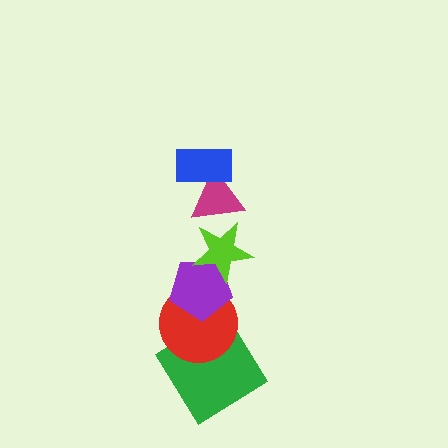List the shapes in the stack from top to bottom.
From top to bottom: the blue rectangle, the magenta triangle, the lime star, the purple pentagon, the red circle, the green diamond.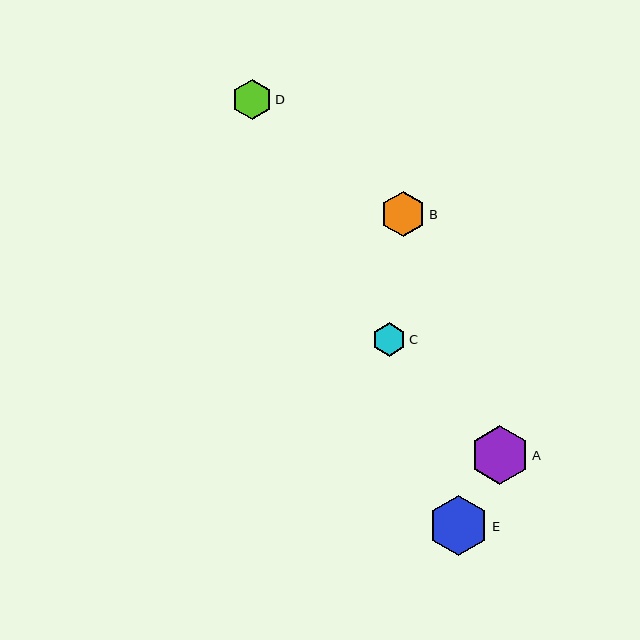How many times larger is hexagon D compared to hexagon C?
Hexagon D is approximately 1.2 times the size of hexagon C.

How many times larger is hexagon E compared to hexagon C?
Hexagon E is approximately 1.8 times the size of hexagon C.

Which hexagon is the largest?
Hexagon E is the largest with a size of approximately 60 pixels.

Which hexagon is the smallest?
Hexagon C is the smallest with a size of approximately 33 pixels.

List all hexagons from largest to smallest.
From largest to smallest: E, A, B, D, C.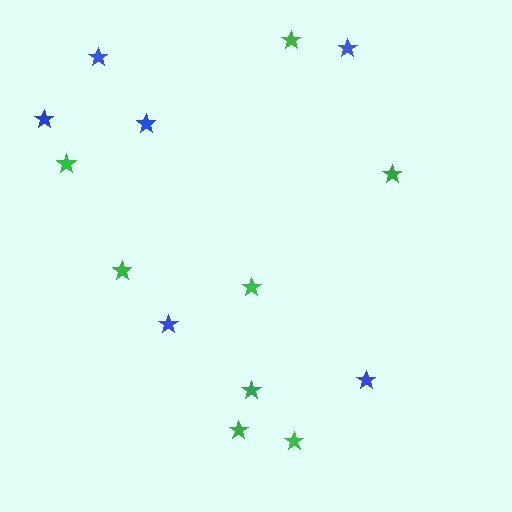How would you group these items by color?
There are 2 groups: one group of green stars (8) and one group of blue stars (6).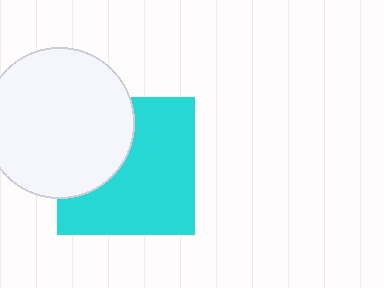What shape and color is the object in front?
The object in front is a white circle.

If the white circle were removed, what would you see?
You would see the complete cyan square.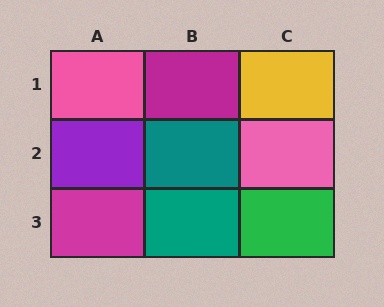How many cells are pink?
2 cells are pink.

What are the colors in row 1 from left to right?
Pink, magenta, yellow.